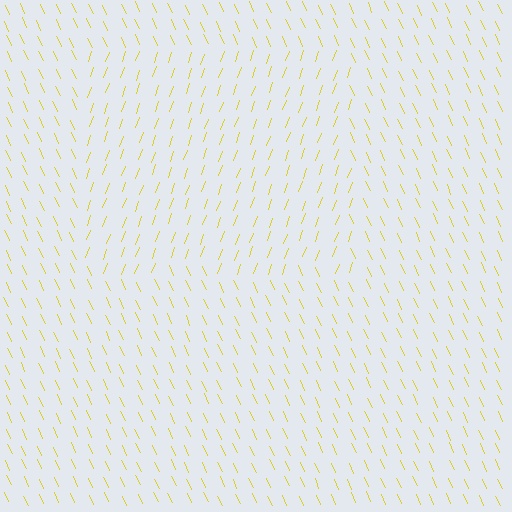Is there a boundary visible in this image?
Yes, there is a texture boundary formed by a change in line orientation.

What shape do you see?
I see a rectangle.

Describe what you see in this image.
The image is filled with small yellow line segments. A rectangle region in the image has lines oriented differently from the surrounding lines, creating a visible texture boundary.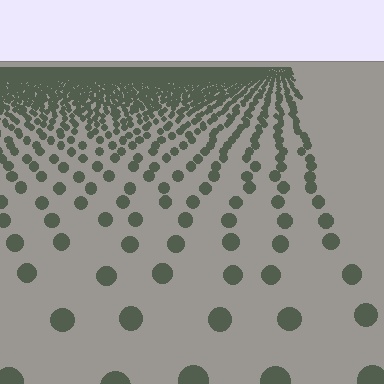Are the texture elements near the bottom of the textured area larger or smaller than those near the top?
Larger. Near the bottom, elements are closer to the viewer and appear at a bigger on-screen size.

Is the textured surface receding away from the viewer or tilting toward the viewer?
The surface is receding away from the viewer. Texture elements get smaller and denser toward the top.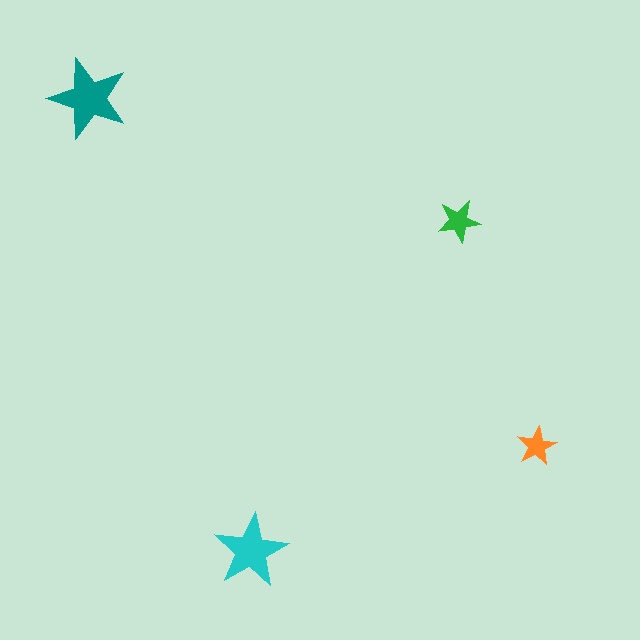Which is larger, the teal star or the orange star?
The teal one.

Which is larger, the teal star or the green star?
The teal one.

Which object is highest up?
The teal star is topmost.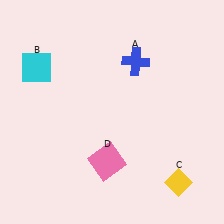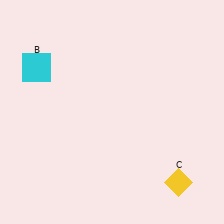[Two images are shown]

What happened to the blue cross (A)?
The blue cross (A) was removed in Image 2. It was in the top-right area of Image 1.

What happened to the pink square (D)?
The pink square (D) was removed in Image 2. It was in the bottom-left area of Image 1.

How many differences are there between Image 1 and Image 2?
There are 2 differences between the two images.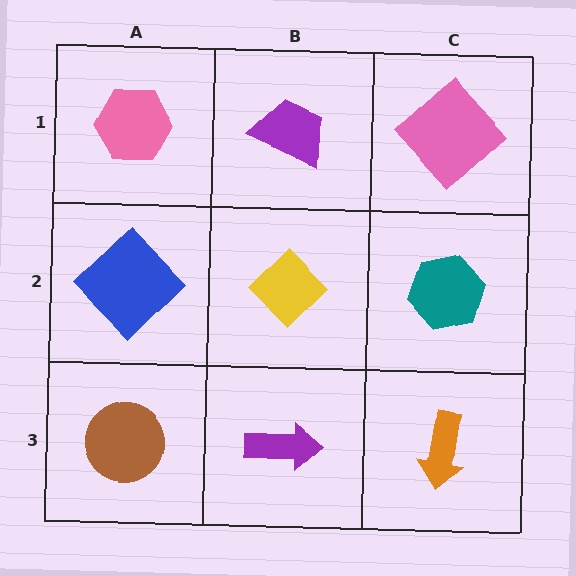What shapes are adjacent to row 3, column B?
A yellow diamond (row 2, column B), a brown circle (row 3, column A), an orange arrow (row 3, column C).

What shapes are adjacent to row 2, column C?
A pink diamond (row 1, column C), an orange arrow (row 3, column C), a yellow diamond (row 2, column B).